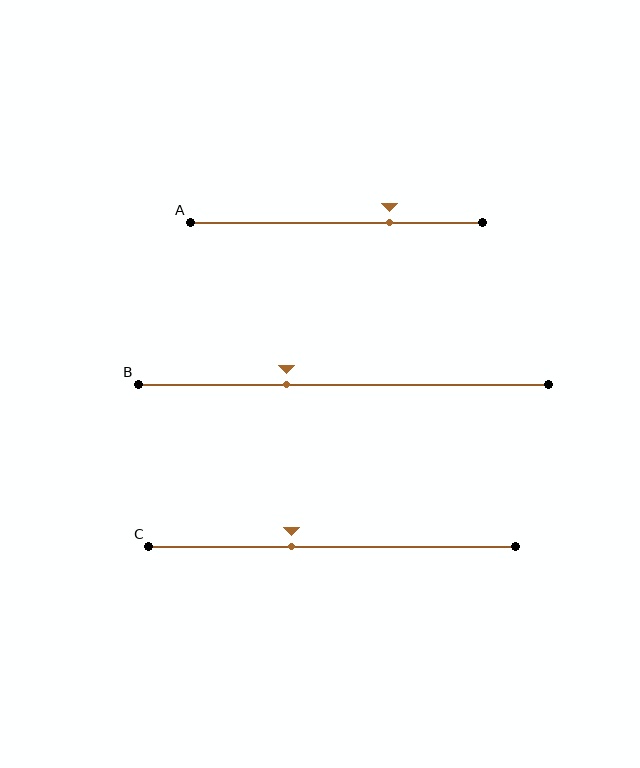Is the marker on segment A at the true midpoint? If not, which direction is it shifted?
No, the marker on segment A is shifted to the right by about 18% of the segment length.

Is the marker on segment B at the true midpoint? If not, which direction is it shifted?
No, the marker on segment B is shifted to the left by about 14% of the segment length.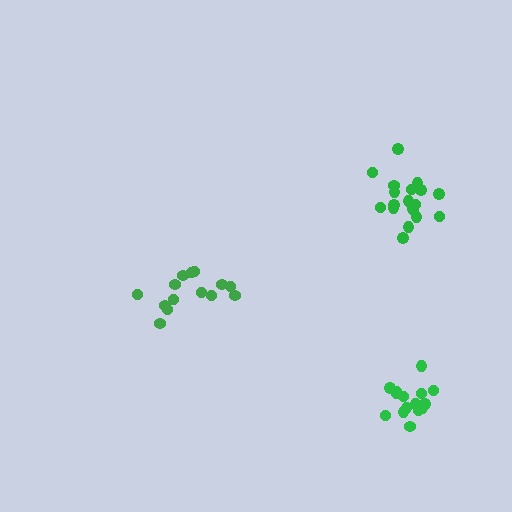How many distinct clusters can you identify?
There are 3 distinct clusters.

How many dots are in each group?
Group 1: 14 dots, Group 2: 16 dots, Group 3: 19 dots (49 total).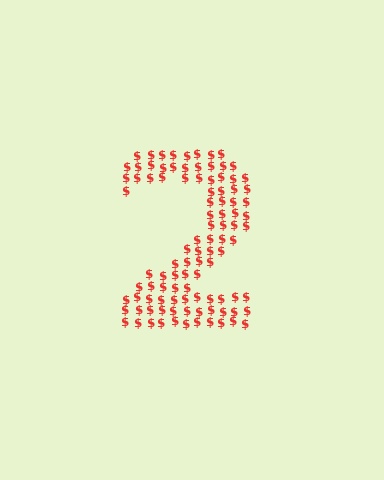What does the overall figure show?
The overall figure shows the digit 2.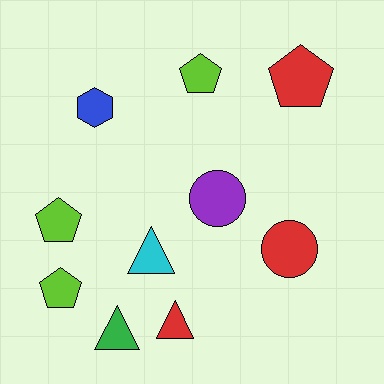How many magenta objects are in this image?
There are no magenta objects.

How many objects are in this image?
There are 10 objects.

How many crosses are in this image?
There are no crosses.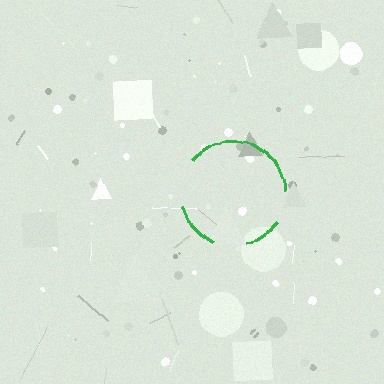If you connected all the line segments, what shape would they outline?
They would outline a circle.